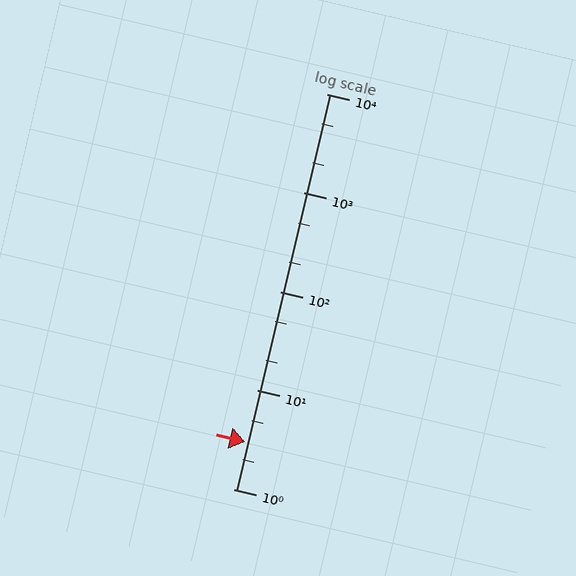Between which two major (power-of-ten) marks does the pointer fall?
The pointer is between 1 and 10.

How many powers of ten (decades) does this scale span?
The scale spans 4 decades, from 1 to 10000.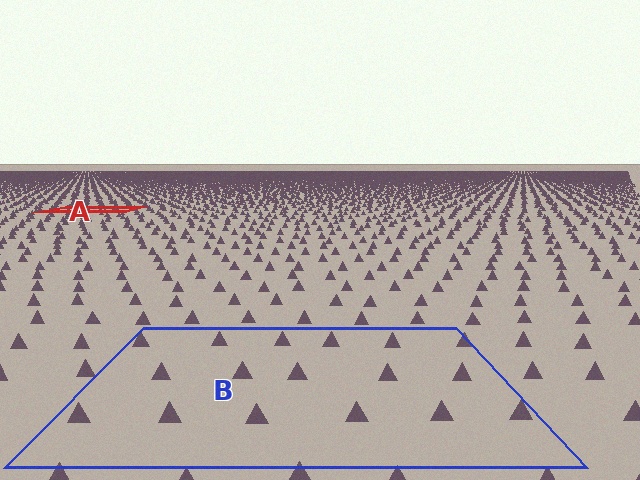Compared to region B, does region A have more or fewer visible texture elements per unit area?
Region A has more texture elements per unit area — they are packed more densely because it is farther away.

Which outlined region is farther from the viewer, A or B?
Region A is farther from the viewer — the texture elements inside it appear smaller and more densely packed.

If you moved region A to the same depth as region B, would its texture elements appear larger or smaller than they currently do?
They would appear larger. At a closer depth, the same texture elements are projected at a bigger on-screen size.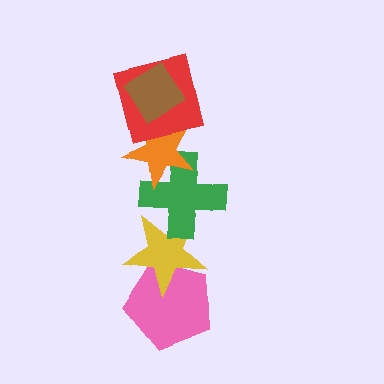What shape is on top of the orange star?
The red square is on top of the orange star.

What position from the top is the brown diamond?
The brown diamond is 1st from the top.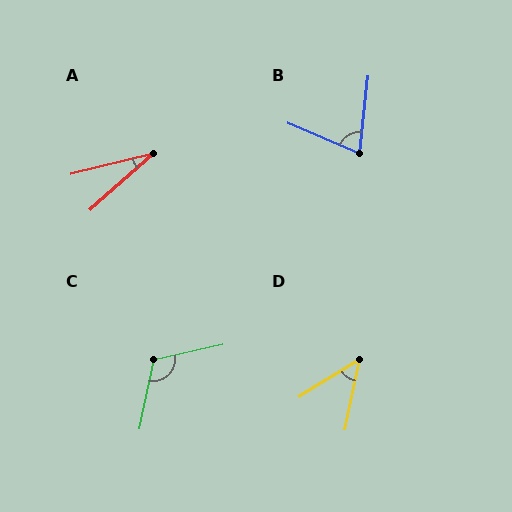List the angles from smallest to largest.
A (28°), D (47°), B (73°), C (115°).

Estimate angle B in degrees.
Approximately 73 degrees.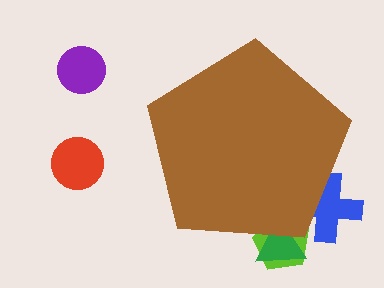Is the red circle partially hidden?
No, the red circle is fully visible.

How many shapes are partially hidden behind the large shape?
3 shapes are partially hidden.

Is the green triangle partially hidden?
Yes, the green triangle is partially hidden behind the brown pentagon.